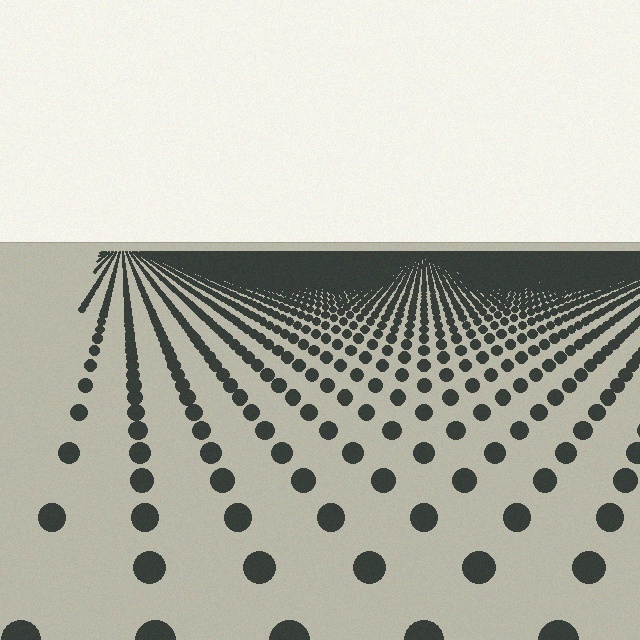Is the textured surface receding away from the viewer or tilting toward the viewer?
The surface is receding away from the viewer. Texture elements get smaller and denser toward the top.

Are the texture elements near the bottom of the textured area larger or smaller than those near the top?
Larger. Near the bottom, elements are closer to the viewer and appear at a bigger on-screen size.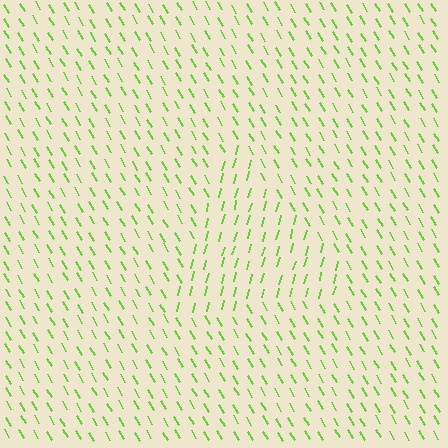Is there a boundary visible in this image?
Yes, there is a texture boundary formed by a change in line orientation.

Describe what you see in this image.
The image is filled with small lime line segments. A triangle region in the image has lines oriented differently from the surrounding lines, creating a visible texture boundary.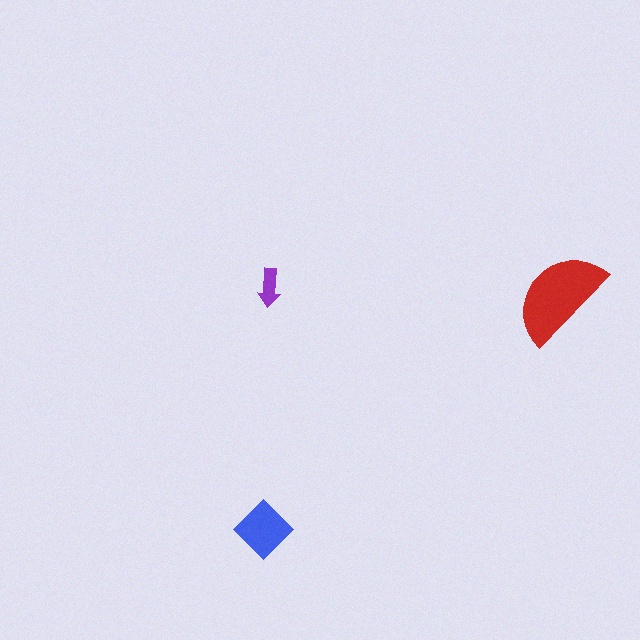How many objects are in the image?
There are 3 objects in the image.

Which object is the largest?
The red semicircle.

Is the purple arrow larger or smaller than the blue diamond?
Smaller.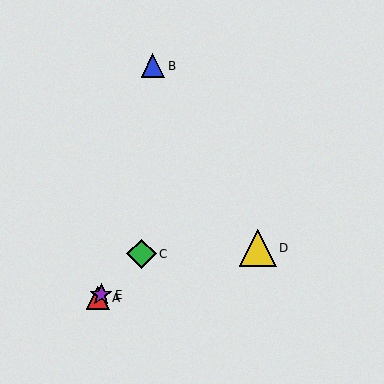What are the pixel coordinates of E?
Object E is at (101, 295).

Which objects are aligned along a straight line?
Objects A, C, E are aligned along a straight line.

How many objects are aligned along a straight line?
3 objects (A, C, E) are aligned along a straight line.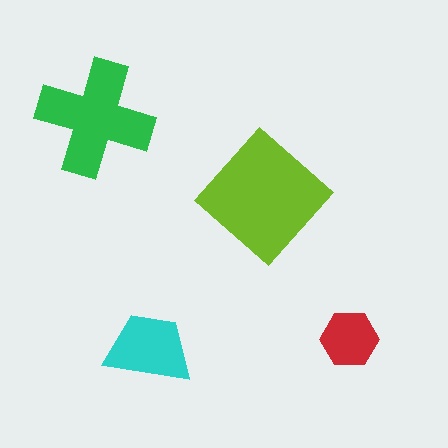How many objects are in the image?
There are 4 objects in the image.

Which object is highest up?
The green cross is topmost.